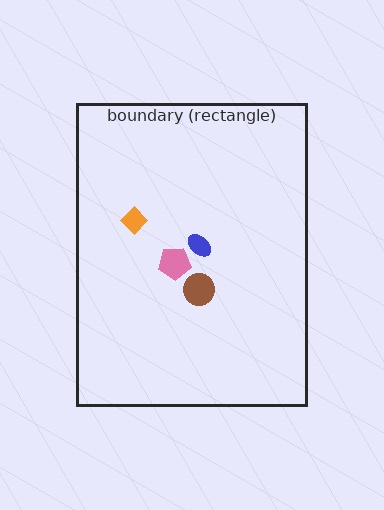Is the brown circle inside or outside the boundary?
Inside.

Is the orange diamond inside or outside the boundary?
Inside.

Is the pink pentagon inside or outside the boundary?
Inside.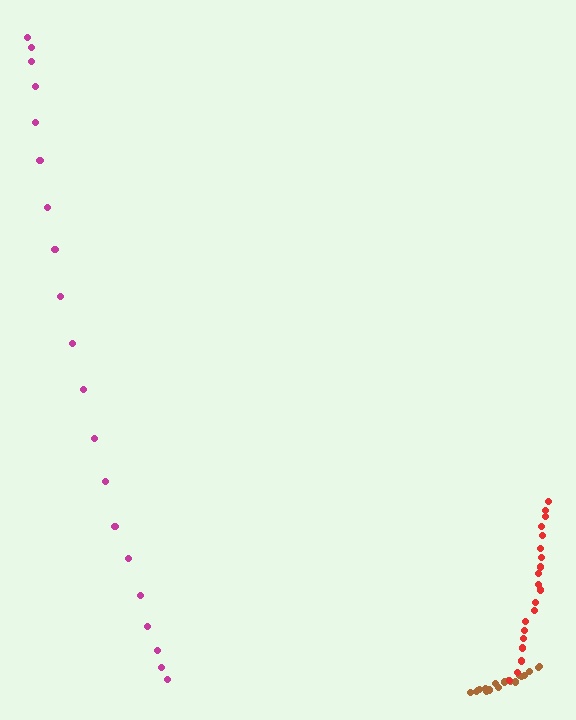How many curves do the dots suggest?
There are 3 distinct paths.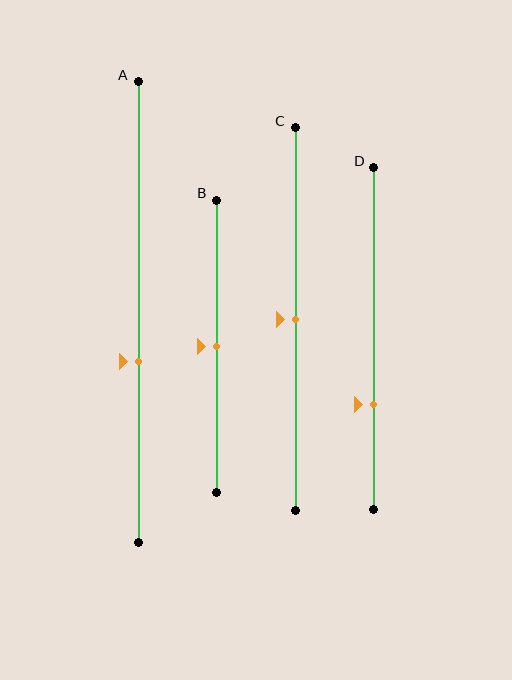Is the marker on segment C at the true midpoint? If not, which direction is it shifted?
Yes, the marker on segment C is at the true midpoint.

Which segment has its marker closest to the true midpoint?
Segment B has its marker closest to the true midpoint.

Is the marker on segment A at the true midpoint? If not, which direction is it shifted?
No, the marker on segment A is shifted downward by about 11% of the segment length.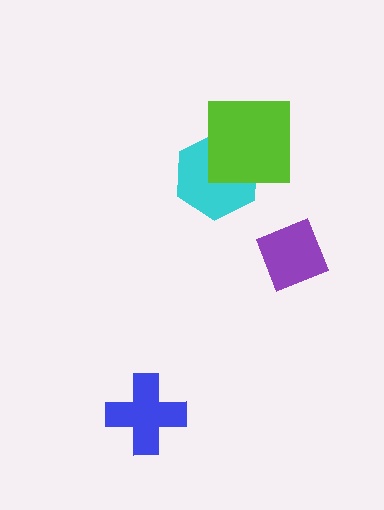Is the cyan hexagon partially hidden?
Yes, it is partially covered by another shape.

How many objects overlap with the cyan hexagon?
1 object overlaps with the cyan hexagon.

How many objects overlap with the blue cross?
0 objects overlap with the blue cross.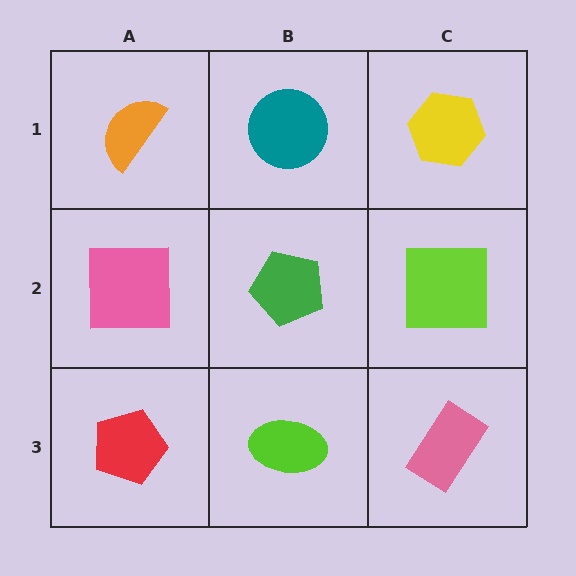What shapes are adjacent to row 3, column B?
A green pentagon (row 2, column B), a red pentagon (row 3, column A), a pink rectangle (row 3, column C).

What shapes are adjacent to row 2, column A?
An orange semicircle (row 1, column A), a red pentagon (row 3, column A), a green pentagon (row 2, column B).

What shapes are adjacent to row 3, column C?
A lime square (row 2, column C), a lime ellipse (row 3, column B).